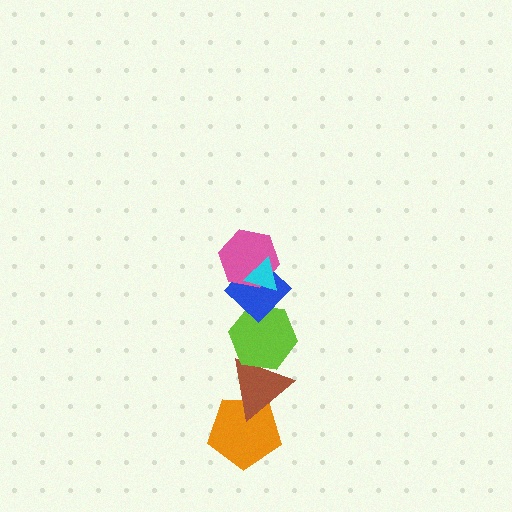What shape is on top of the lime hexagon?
The blue diamond is on top of the lime hexagon.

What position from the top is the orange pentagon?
The orange pentagon is 6th from the top.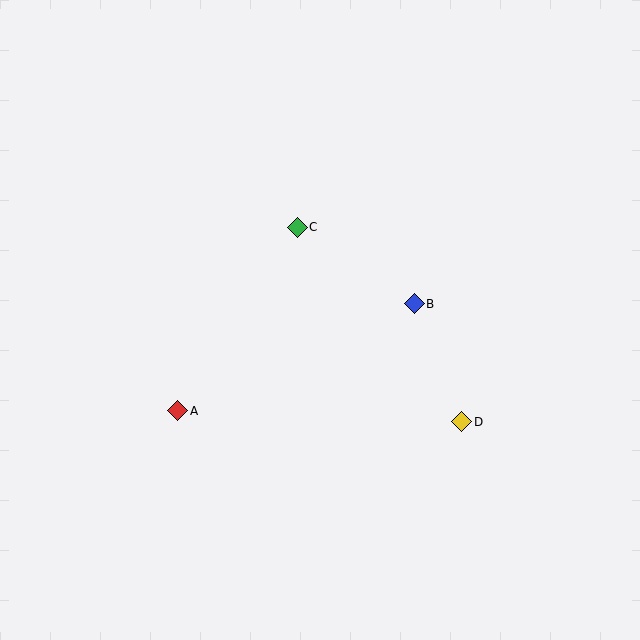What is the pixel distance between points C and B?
The distance between C and B is 139 pixels.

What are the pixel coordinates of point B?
Point B is at (414, 304).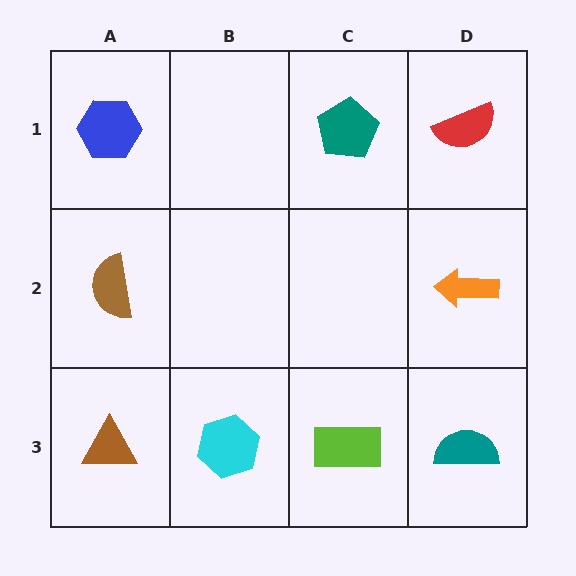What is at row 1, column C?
A teal pentagon.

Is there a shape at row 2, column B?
No, that cell is empty.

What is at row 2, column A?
A brown semicircle.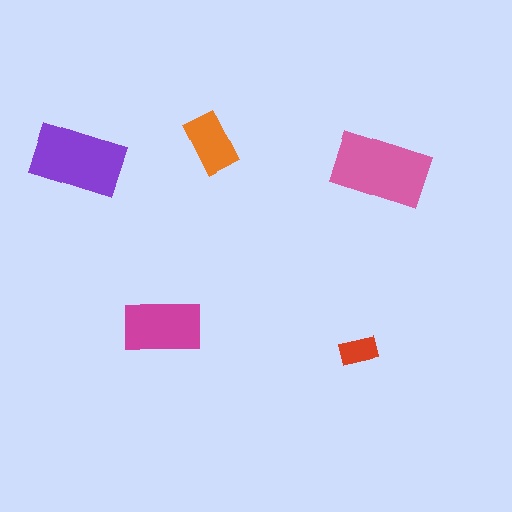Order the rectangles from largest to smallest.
the pink one, the purple one, the magenta one, the orange one, the red one.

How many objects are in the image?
There are 5 objects in the image.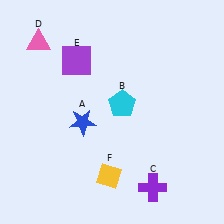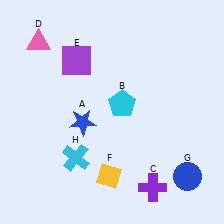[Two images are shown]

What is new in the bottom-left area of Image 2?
A cyan cross (H) was added in the bottom-left area of Image 2.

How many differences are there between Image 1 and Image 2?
There are 2 differences between the two images.